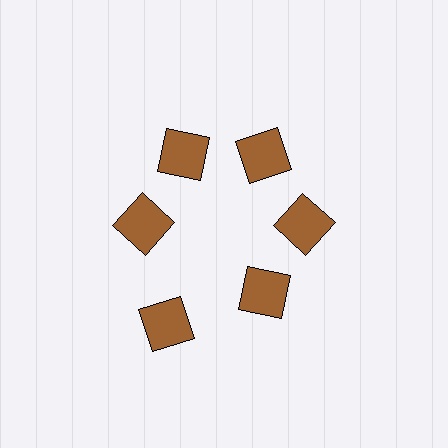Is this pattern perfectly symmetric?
No. The 6 brown squares are arranged in a ring, but one element near the 7 o'clock position is pushed outward from the center, breaking the 6-fold rotational symmetry.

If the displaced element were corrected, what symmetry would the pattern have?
It would have 6-fold rotational symmetry — the pattern would map onto itself every 60 degrees.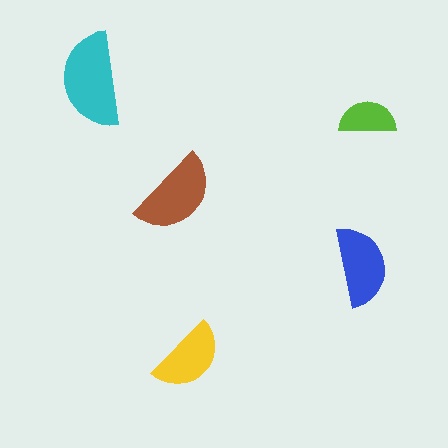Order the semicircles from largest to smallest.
the cyan one, the brown one, the blue one, the yellow one, the lime one.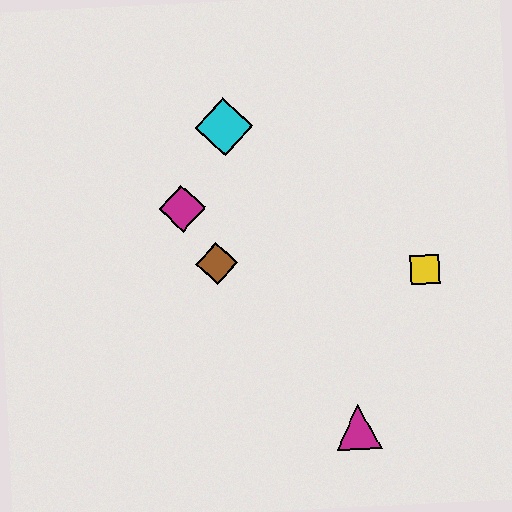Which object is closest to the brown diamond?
The magenta diamond is closest to the brown diamond.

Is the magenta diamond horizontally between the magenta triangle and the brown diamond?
No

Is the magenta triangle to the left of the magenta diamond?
No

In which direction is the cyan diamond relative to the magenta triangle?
The cyan diamond is above the magenta triangle.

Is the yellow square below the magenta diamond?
Yes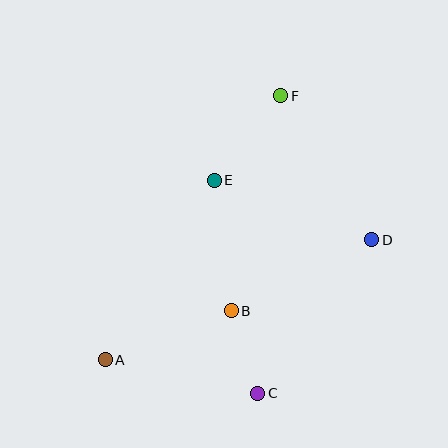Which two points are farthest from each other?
Points A and F are farthest from each other.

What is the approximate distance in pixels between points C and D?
The distance between C and D is approximately 191 pixels.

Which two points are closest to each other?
Points B and C are closest to each other.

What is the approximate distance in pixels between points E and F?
The distance between E and F is approximately 108 pixels.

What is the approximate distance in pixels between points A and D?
The distance between A and D is approximately 292 pixels.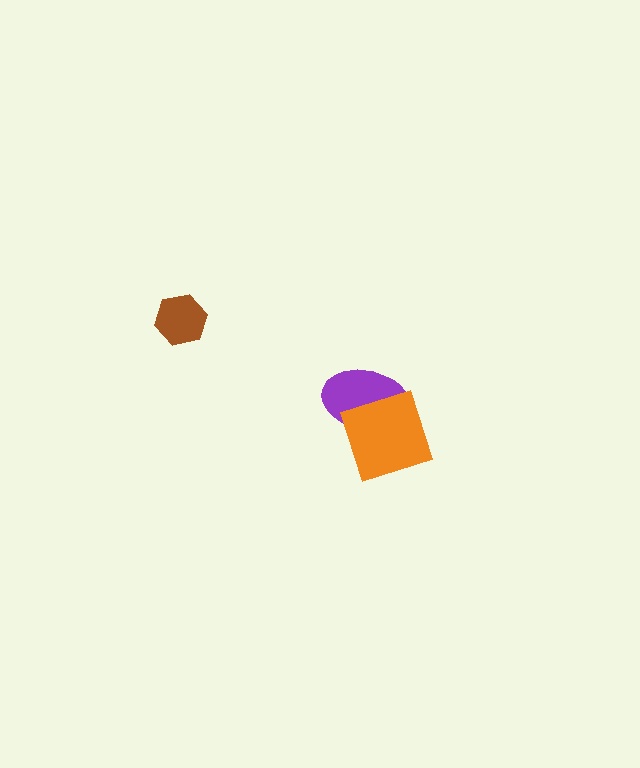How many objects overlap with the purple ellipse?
1 object overlaps with the purple ellipse.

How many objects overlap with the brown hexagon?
0 objects overlap with the brown hexagon.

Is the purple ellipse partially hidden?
Yes, it is partially covered by another shape.